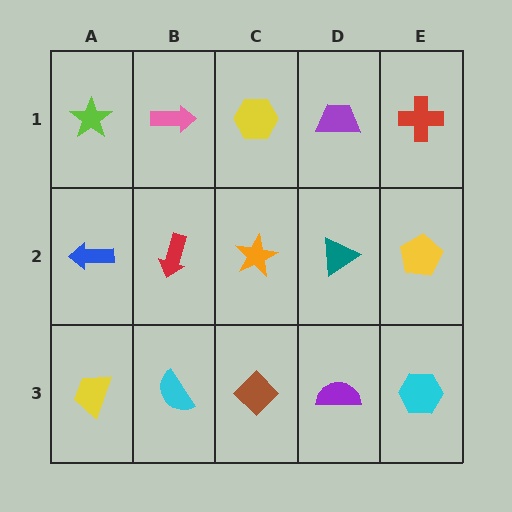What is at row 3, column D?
A purple semicircle.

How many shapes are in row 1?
5 shapes.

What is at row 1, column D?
A purple trapezoid.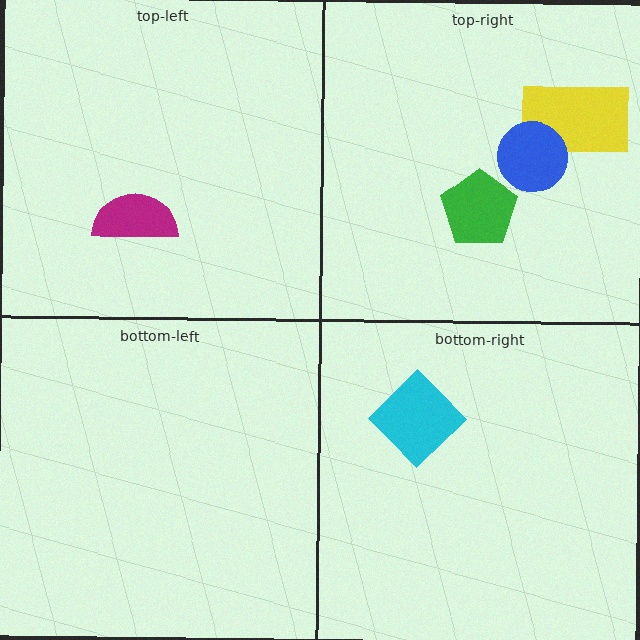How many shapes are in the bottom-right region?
1.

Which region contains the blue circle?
The top-right region.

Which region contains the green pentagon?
The top-right region.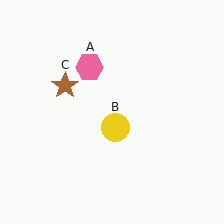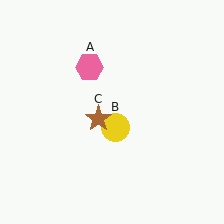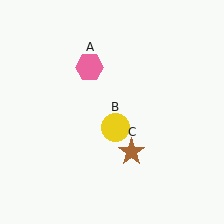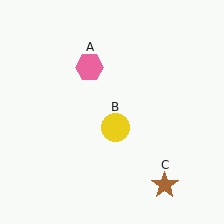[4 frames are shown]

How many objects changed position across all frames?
1 object changed position: brown star (object C).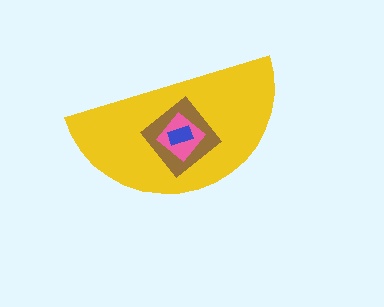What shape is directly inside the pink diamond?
The blue rectangle.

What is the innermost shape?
The blue rectangle.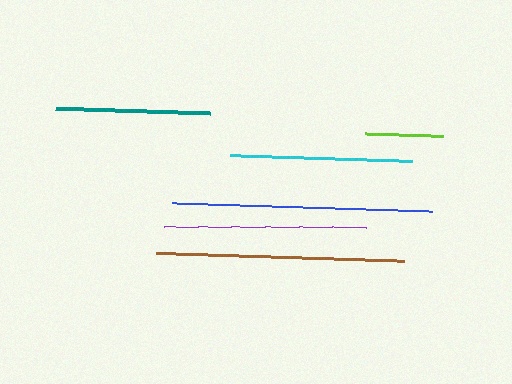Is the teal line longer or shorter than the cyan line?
The cyan line is longer than the teal line.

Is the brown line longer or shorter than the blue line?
The blue line is longer than the brown line.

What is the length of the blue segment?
The blue segment is approximately 261 pixels long.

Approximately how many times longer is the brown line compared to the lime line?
The brown line is approximately 3.2 times the length of the lime line.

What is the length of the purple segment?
The purple segment is approximately 202 pixels long.